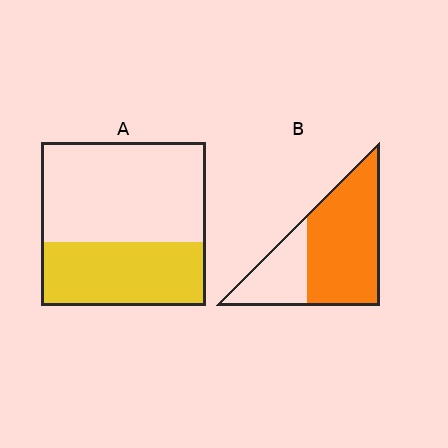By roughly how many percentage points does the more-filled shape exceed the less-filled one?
By roughly 30 percentage points (B over A).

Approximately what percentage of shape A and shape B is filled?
A is approximately 40% and B is approximately 70%.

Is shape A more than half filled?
No.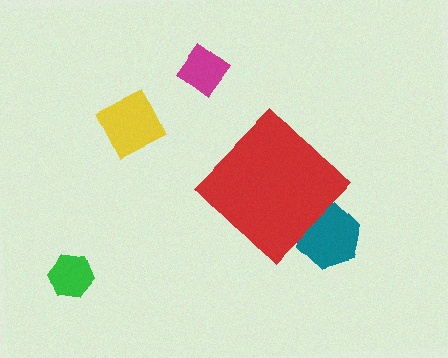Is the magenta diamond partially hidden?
No, the magenta diamond is fully visible.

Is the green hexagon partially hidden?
No, the green hexagon is fully visible.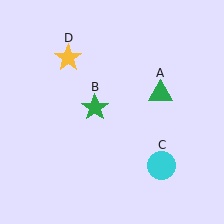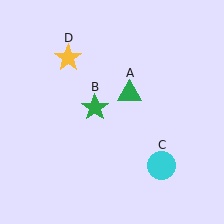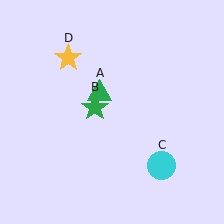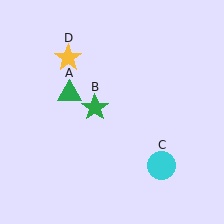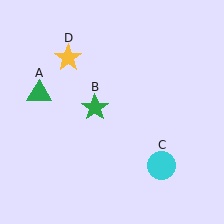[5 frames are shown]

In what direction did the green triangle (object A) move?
The green triangle (object A) moved left.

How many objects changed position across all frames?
1 object changed position: green triangle (object A).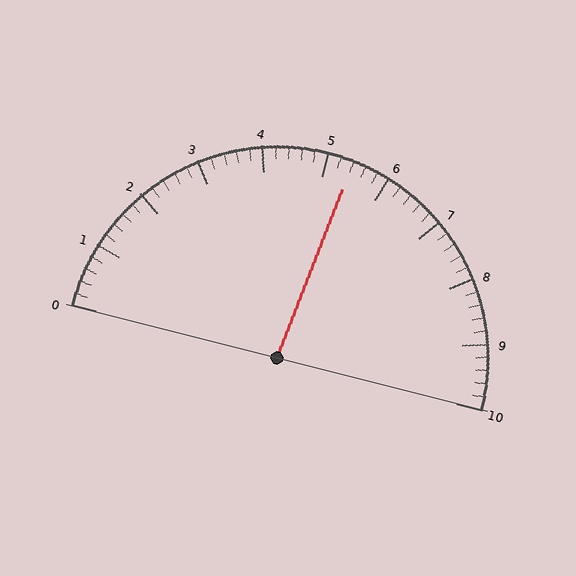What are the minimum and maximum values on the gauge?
The gauge ranges from 0 to 10.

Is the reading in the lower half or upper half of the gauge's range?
The reading is in the upper half of the range (0 to 10).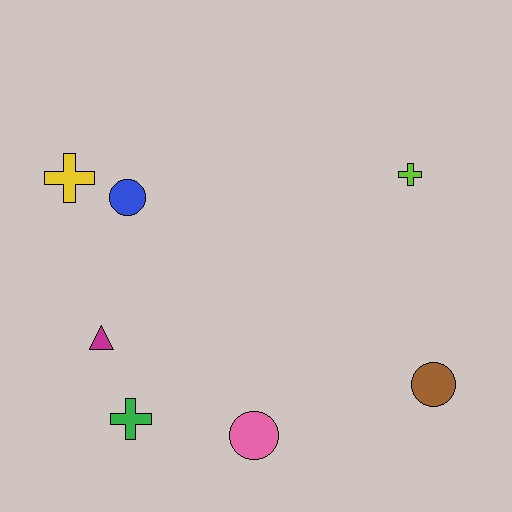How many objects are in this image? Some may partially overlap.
There are 7 objects.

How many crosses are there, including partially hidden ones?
There are 3 crosses.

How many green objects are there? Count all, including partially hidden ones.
There is 1 green object.